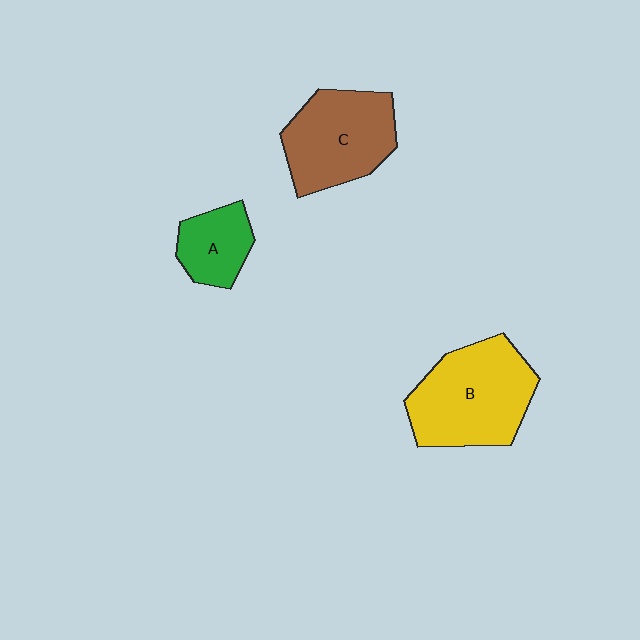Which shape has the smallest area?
Shape A (green).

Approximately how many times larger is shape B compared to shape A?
Approximately 2.2 times.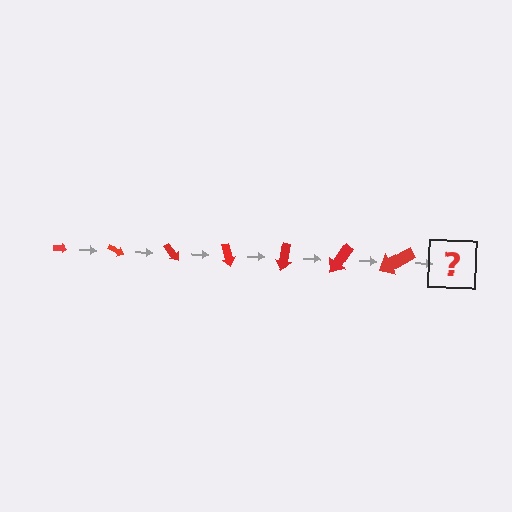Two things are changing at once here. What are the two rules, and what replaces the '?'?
The two rules are that the arrow grows larger each step and it rotates 25 degrees each step. The '?' should be an arrow, larger than the previous one and rotated 175 degrees from the start.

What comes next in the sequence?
The next element should be an arrow, larger than the previous one and rotated 175 degrees from the start.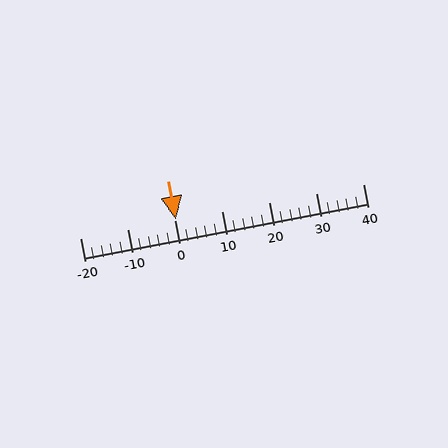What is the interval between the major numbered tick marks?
The major tick marks are spaced 10 units apart.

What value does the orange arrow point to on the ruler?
The orange arrow points to approximately 0.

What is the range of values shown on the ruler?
The ruler shows values from -20 to 40.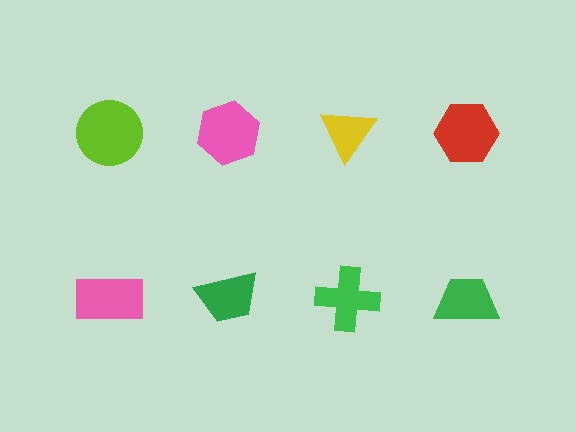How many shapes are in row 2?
4 shapes.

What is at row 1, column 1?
A lime circle.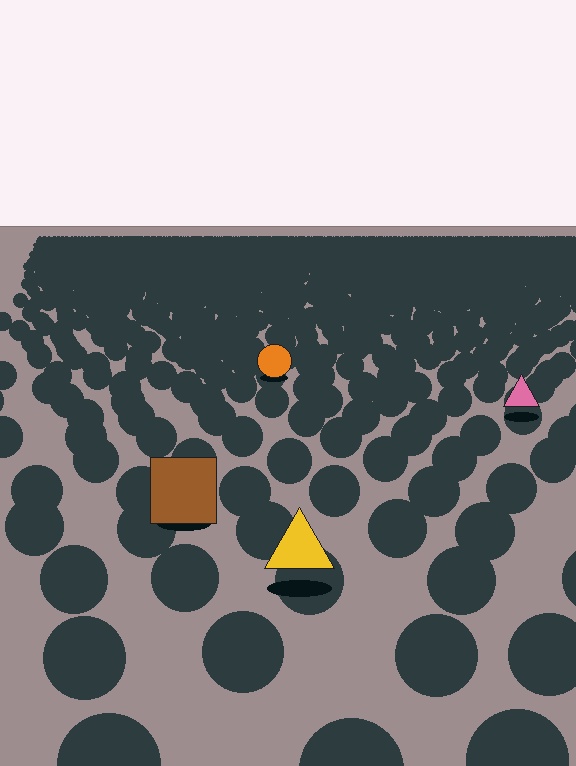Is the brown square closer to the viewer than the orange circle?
Yes. The brown square is closer — you can tell from the texture gradient: the ground texture is coarser near it.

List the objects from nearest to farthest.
From nearest to farthest: the yellow triangle, the brown square, the pink triangle, the orange circle.